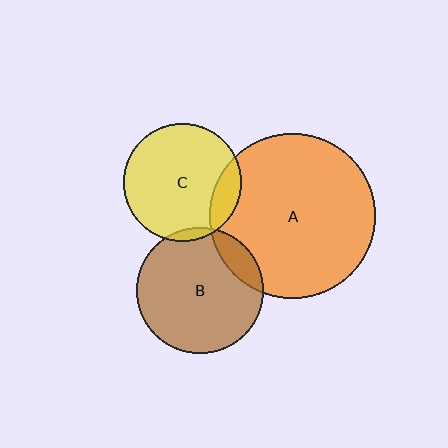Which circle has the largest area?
Circle A (orange).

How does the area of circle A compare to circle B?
Approximately 1.7 times.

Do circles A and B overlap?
Yes.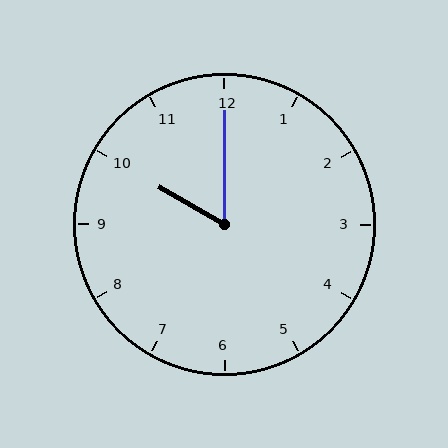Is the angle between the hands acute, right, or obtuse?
It is acute.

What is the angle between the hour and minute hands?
Approximately 60 degrees.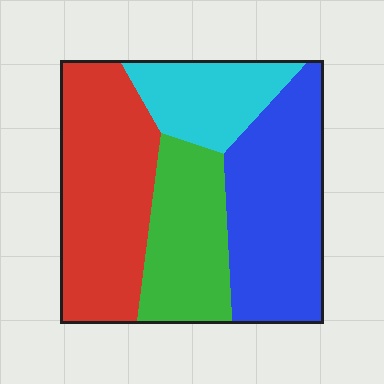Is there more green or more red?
Red.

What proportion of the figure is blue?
Blue takes up between a quarter and a half of the figure.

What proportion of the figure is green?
Green covers around 20% of the figure.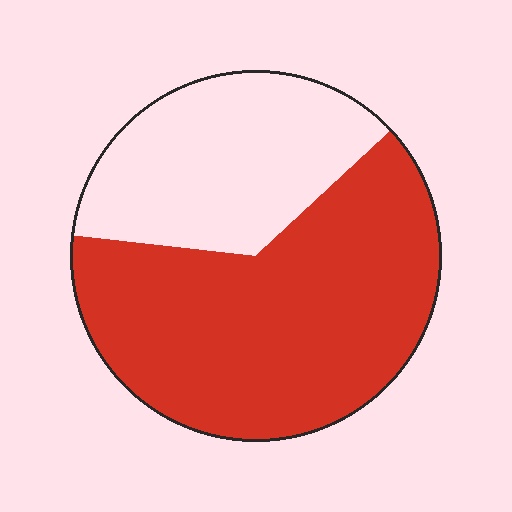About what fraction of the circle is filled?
About five eighths (5/8).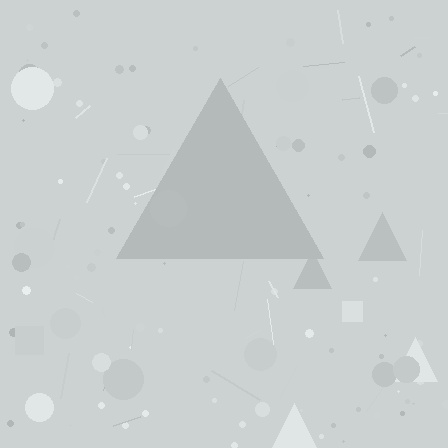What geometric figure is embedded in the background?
A triangle is embedded in the background.